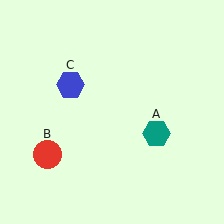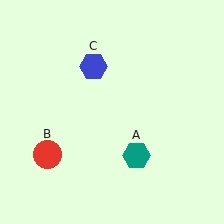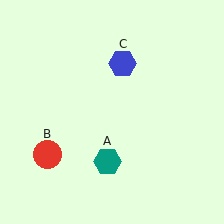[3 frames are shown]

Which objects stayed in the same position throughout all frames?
Red circle (object B) remained stationary.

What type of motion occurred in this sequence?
The teal hexagon (object A), blue hexagon (object C) rotated clockwise around the center of the scene.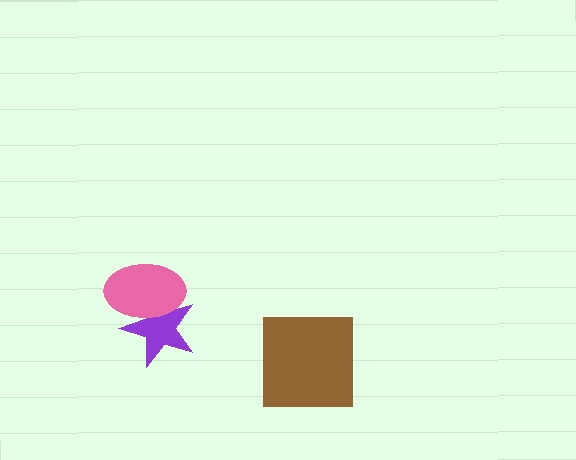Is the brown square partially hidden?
No, no other shape covers it.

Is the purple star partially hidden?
Yes, it is partially covered by another shape.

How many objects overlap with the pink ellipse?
1 object overlaps with the pink ellipse.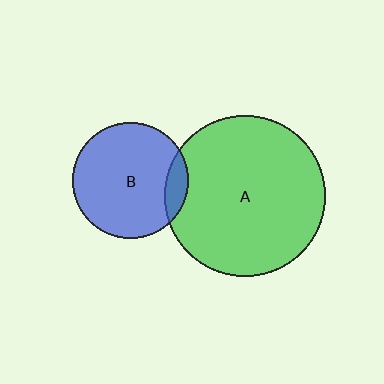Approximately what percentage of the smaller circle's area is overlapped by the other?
Approximately 10%.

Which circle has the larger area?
Circle A (green).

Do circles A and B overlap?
Yes.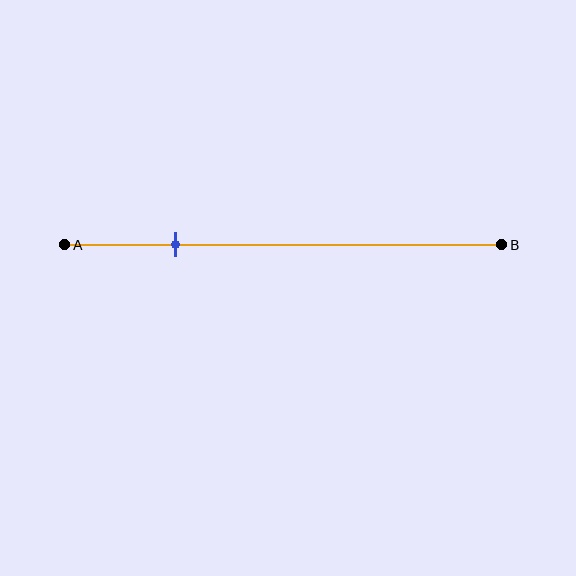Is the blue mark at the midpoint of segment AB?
No, the mark is at about 25% from A, not at the 50% midpoint.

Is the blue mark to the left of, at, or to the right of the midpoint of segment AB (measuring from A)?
The blue mark is to the left of the midpoint of segment AB.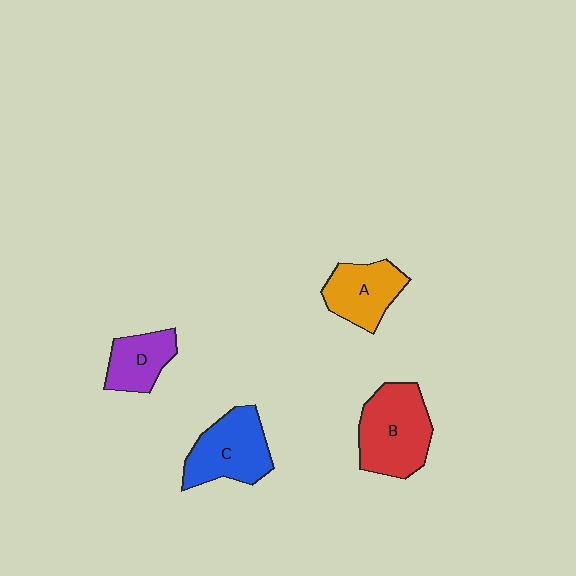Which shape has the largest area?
Shape B (red).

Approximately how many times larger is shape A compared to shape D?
Approximately 1.2 times.